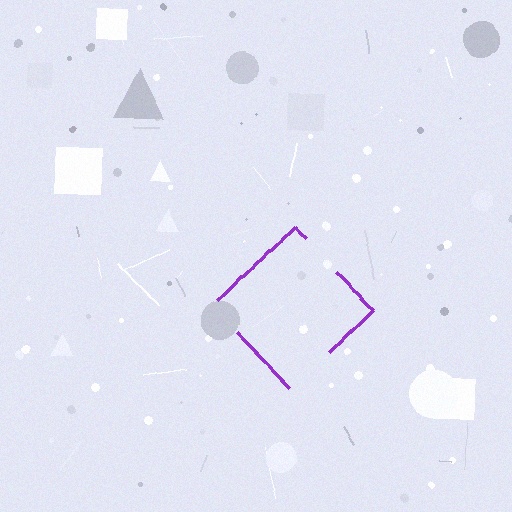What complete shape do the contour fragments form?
The contour fragments form a diamond.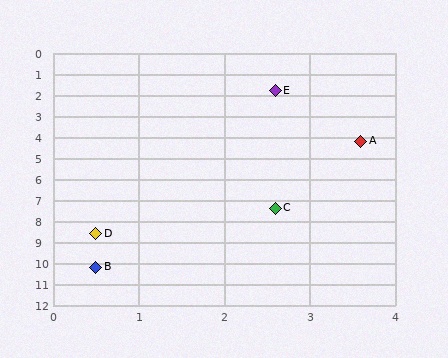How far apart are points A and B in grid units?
Points A and B are about 6.8 grid units apart.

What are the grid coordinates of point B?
Point B is at approximately (0.5, 10.2).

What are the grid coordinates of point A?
Point A is at approximately (3.6, 4.2).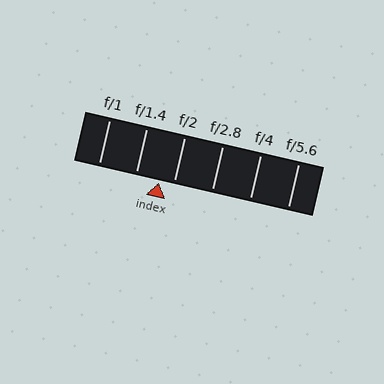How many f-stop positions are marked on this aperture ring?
There are 6 f-stop positions marked.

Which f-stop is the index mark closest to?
The index mark is closest to f/2.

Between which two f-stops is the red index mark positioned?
The index mark is between f/1.4 and f/2.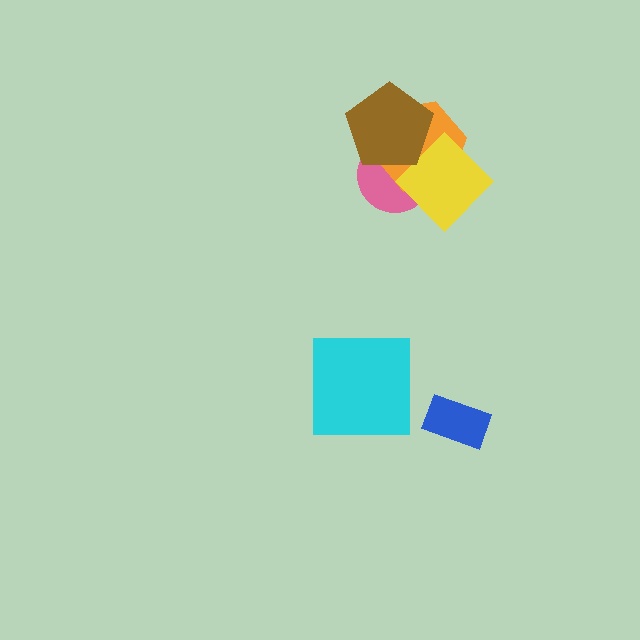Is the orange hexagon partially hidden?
Yes, it is partially covered by another shape.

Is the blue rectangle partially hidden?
No, no other shape covers it.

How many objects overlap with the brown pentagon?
3 objects overlap with the brown pentagon.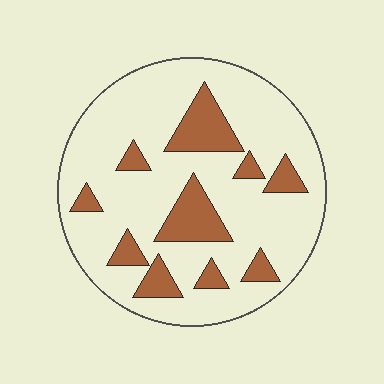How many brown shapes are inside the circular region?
10.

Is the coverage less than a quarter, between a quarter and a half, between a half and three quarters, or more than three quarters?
Less than a quarter.